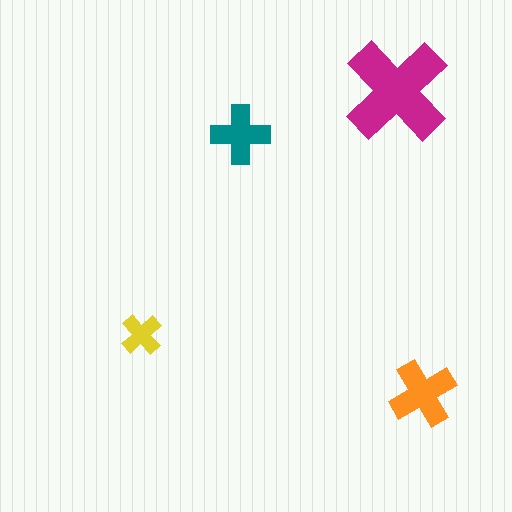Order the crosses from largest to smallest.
the magenta one, the orange one, the teal one, the yellow one.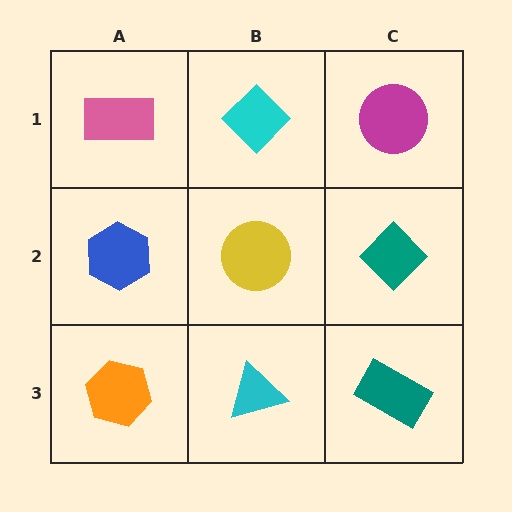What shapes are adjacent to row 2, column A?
A pink rectangle (row 1, column A), an orange hexagon (row 3, column A), a yellow circle (row 2, column B).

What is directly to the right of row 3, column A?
A cyan triangle.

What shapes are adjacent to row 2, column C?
A magenta circle (row 1, column C), a teal rectangle (row 3, column C), a yellow circle (row 2, column B).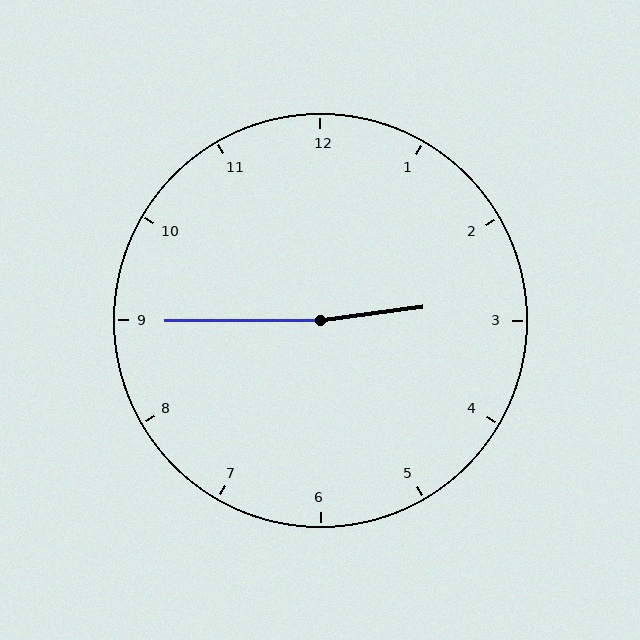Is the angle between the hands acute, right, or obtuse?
It is obtuse.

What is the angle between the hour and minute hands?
Approximately 172 degrees.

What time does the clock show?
2:45.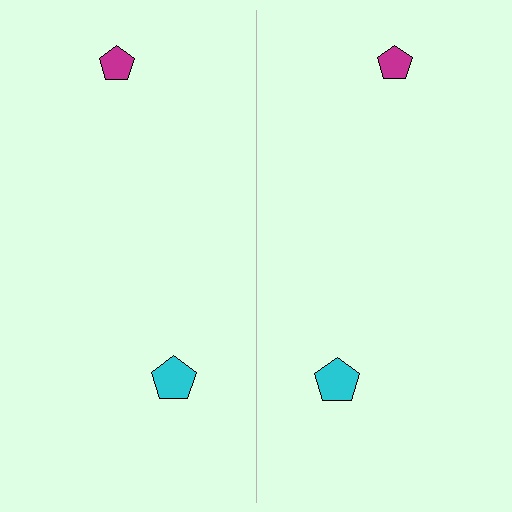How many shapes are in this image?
There are 4 shapes in this image.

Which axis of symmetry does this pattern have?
The pattern has a vertical axis of symmetry running through the center of the image.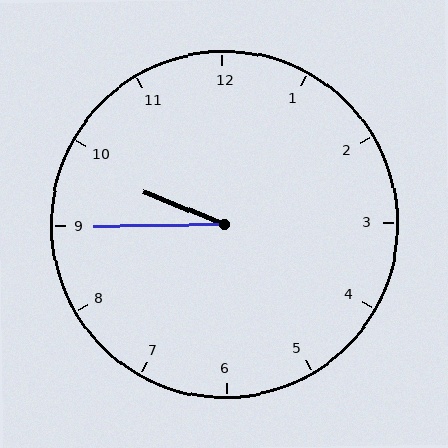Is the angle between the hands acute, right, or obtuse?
It is acute.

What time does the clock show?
9:45.